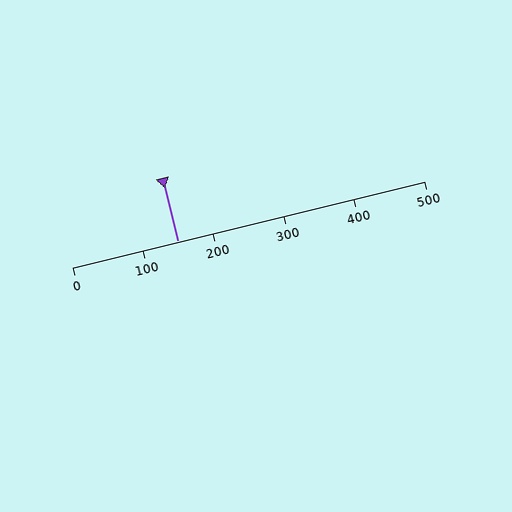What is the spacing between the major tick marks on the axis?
The major ticks are spaced 100 apart.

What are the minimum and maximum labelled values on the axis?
The axis runs from 0 to 500.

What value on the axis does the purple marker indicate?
The marker indicates approximately 150.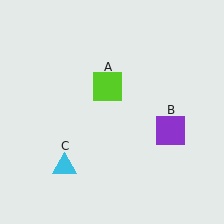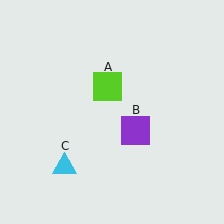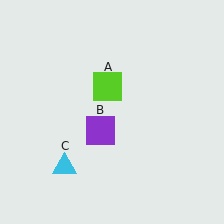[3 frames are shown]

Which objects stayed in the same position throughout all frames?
Lime square (object A) and cyan triangle (object C) remained stationary.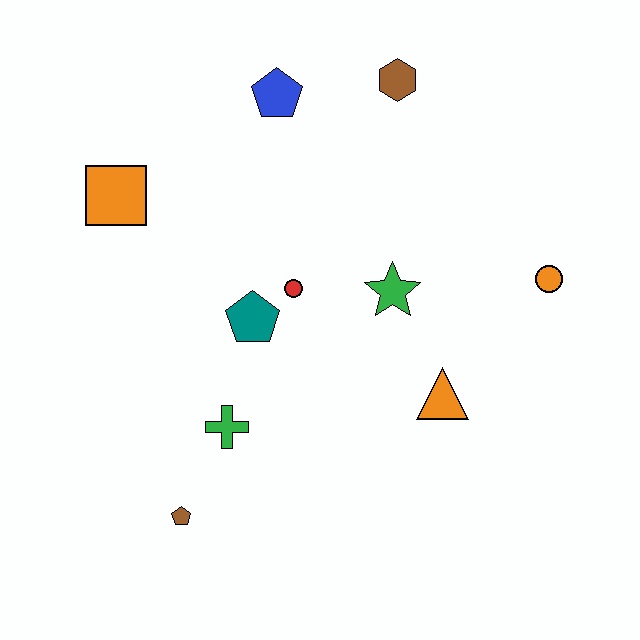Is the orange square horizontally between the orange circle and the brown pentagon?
No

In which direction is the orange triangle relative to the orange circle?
The orange triangle is below the orange circle.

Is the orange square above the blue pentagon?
No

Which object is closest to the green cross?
The brown pentagon is closest to the green cross.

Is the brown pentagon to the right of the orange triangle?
No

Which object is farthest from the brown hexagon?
The brown pentagon is farthest from the brown hexagon.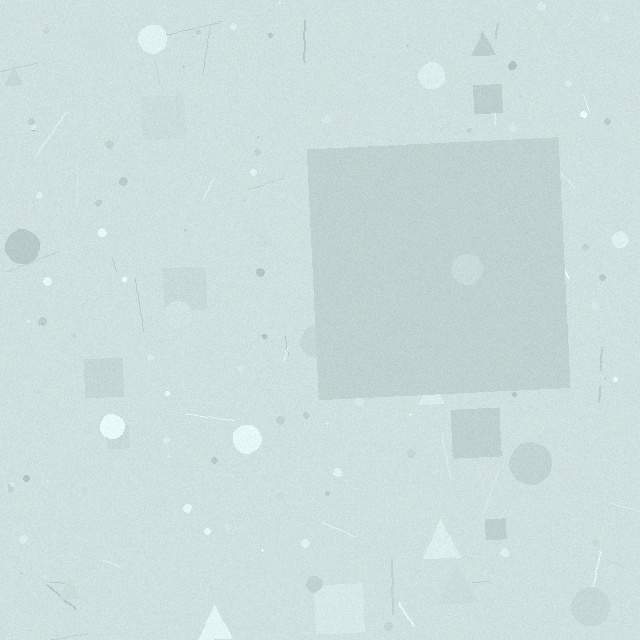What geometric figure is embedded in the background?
A square is embedded in the background.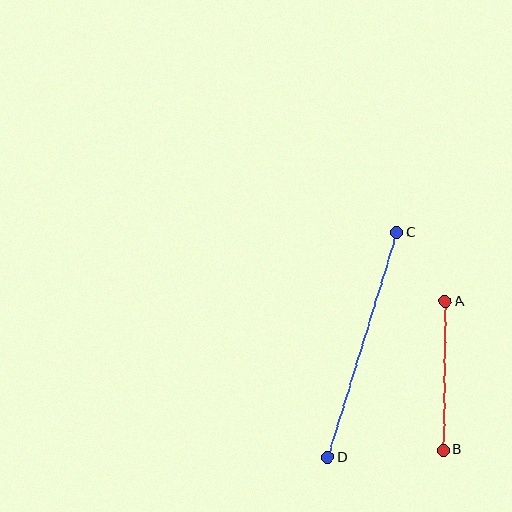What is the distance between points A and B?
The distance is approximately 149 pixels.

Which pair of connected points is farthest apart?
Points C and D are farthest apart.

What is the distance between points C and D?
The distance is approximately 235 pixels.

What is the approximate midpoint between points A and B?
The midpoint is at approximately (444, 376) pixels.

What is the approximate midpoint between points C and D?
The midpoint is at approximately (362, 345) pixels.